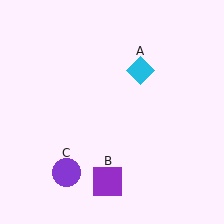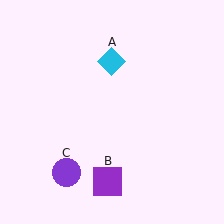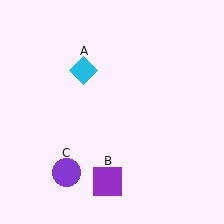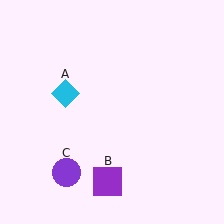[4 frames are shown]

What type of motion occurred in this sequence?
The cyan diamond (object A) rotated counterclockwise around the center of the scene.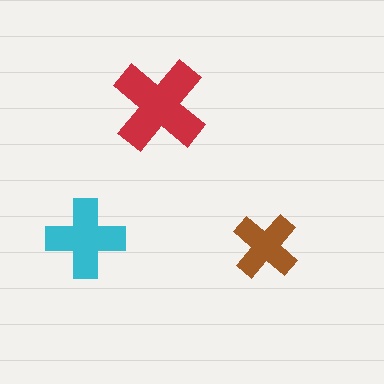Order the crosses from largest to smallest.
the red one, the cyan one, the brown one.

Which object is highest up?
The red cross is topmost.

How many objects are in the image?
There are 3 objects in the image.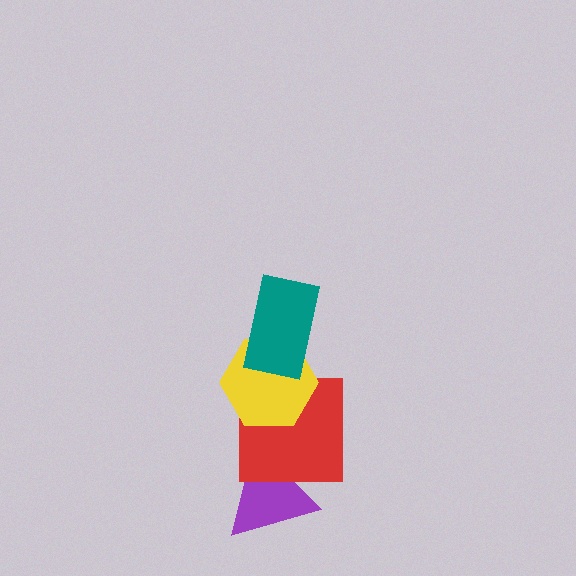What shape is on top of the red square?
The yellow hexagon is on top of the red square.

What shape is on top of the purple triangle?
The red square is on top of the purple triangle.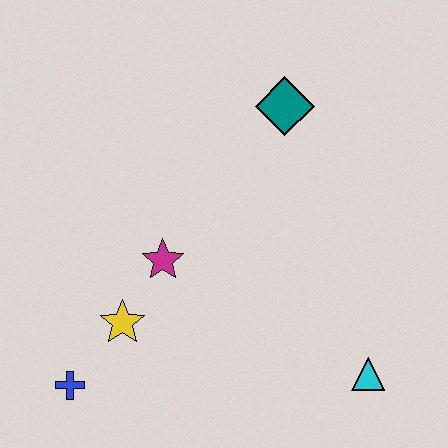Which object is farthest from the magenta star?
The cyan triangle is farthest from the magenta star.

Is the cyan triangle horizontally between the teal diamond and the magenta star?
No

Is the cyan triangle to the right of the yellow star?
Yes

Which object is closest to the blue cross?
The yellow star is closest to the blue cross.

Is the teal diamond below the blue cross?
No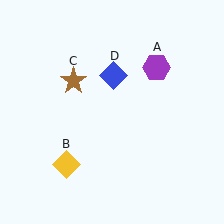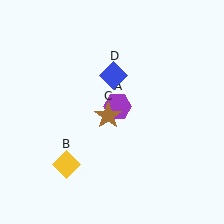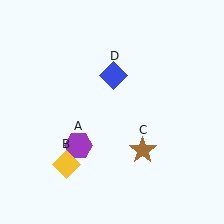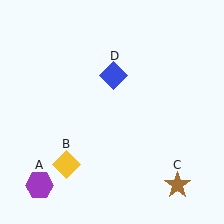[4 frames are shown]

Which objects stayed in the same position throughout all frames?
Yellow diamond (object B) and blue diamond (object D) remained stationary.